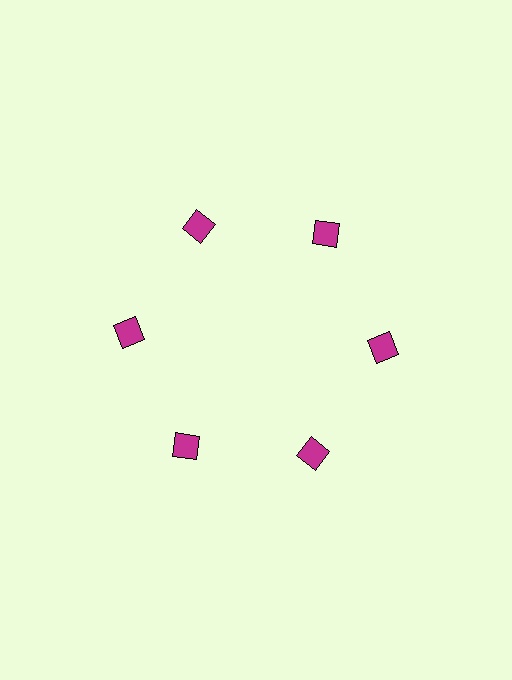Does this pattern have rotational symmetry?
Yes, this pattern has 6-fold rotational symmetry. It looks the same after rotating 60 degrees around the center.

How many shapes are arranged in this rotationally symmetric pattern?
There are 6 shapes, arranged in 6 groups of 1.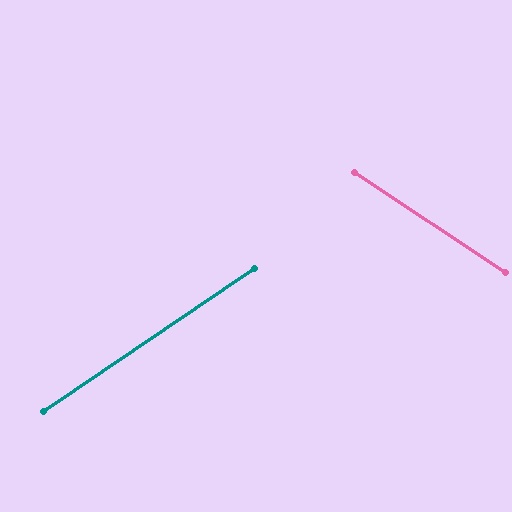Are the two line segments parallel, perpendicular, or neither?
Neither parallel nor perpendicular — they differ by about 68°.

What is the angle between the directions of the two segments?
Approximately 68 degrees.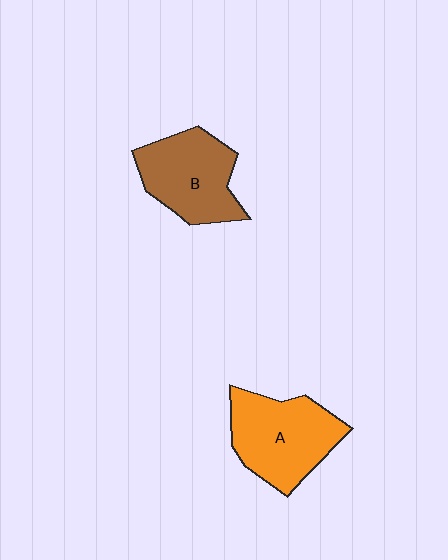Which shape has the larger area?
Shape A (orange).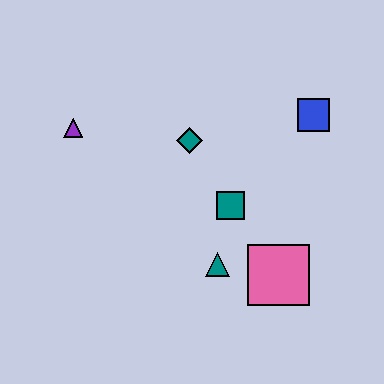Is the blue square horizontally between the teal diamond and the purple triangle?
No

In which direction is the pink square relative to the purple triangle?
The pink square is to the right of the purple triangle.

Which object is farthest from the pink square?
The purple triangle is farthest from the pink square.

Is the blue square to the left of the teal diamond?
No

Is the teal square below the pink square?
No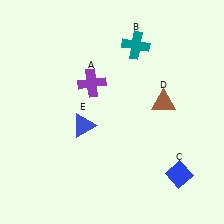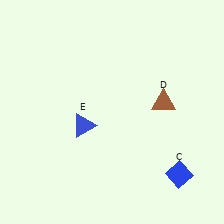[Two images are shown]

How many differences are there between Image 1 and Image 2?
There are 2 differences between the two images.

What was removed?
The teal cross (B), the purple cross (A) were removed in Image 2.